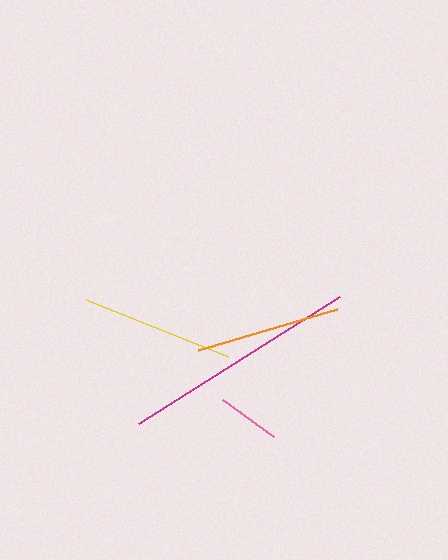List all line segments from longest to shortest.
From longest to shortest: magenta, yellow, orange, pink.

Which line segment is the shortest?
The pink line is the shortest at approximately 63 pixels.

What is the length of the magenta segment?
The magenta segment is approximately 237 pixels long.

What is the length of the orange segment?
The orange segment is approximately 145 pixels long.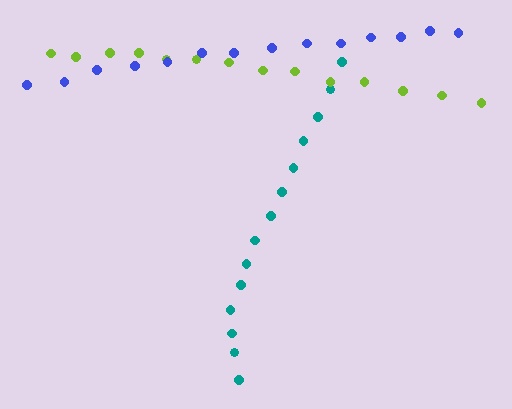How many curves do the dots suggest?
There are 3 distinct paths.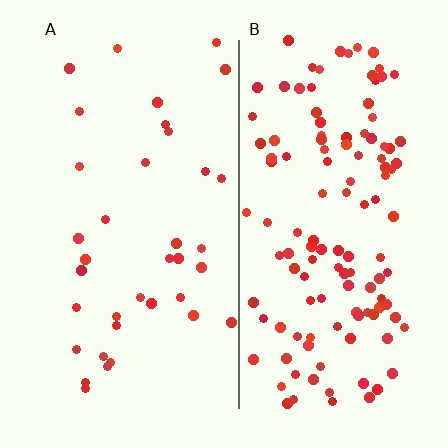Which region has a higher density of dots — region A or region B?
B (the right).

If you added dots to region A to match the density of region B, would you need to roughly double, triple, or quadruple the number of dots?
Approximately quadruple.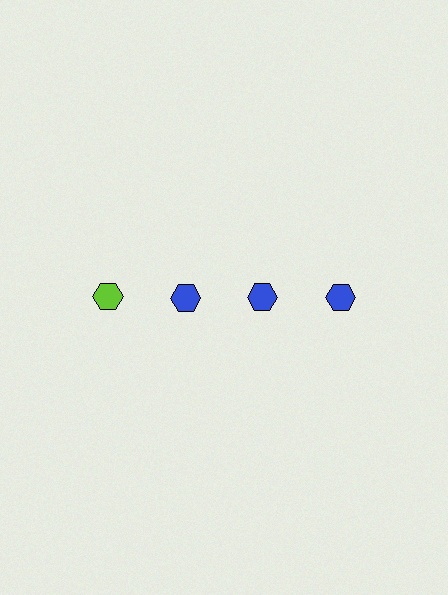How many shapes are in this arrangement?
There are 4 shapes arranged in a grid pattern.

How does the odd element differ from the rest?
It has a different color: lime instead of blue.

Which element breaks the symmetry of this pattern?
The lime hexagon in the top row, leftmost column breaks the symmetry. All other shapes are blue hexagons.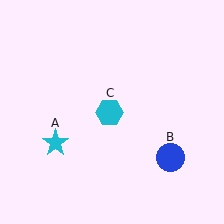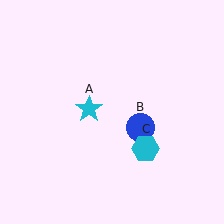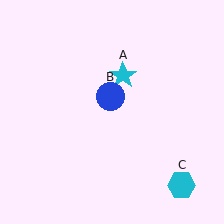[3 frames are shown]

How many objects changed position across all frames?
3 objects changed position: cyan star (object A), blue circle (object B), cyan hexagon (object C).